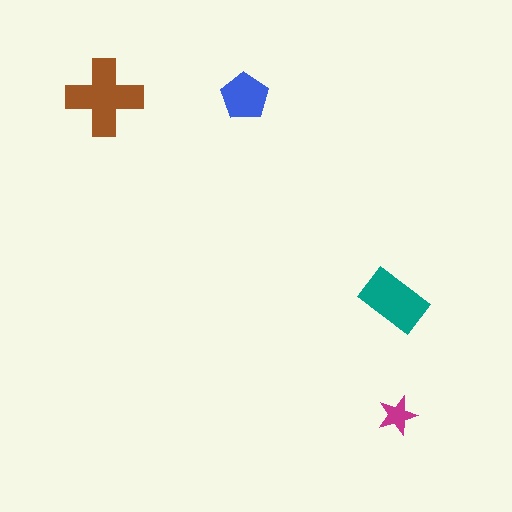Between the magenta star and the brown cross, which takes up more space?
The brown cross.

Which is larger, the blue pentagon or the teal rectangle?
The teal rectangle.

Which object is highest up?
The blue pentagon is topmost.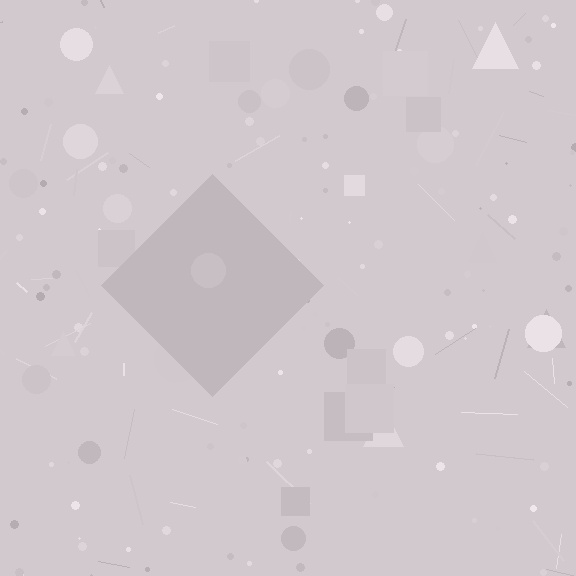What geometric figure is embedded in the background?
A diamond is embedded in the background.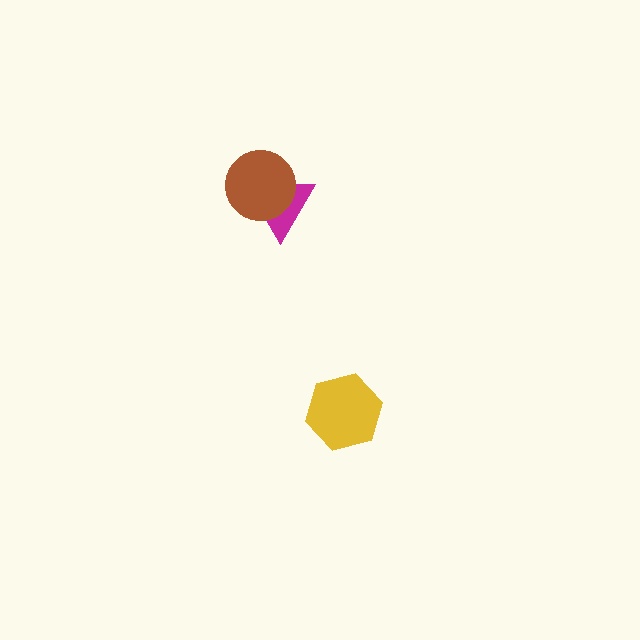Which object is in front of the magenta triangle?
The brown circle is in front of the magenta triangle.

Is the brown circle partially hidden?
No, no other shape covers it.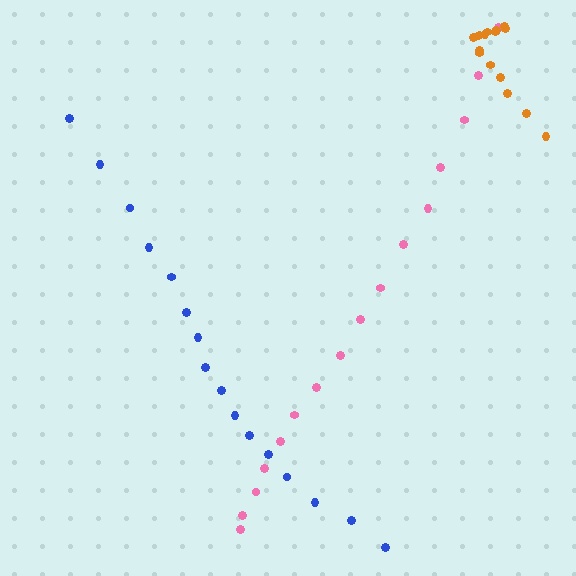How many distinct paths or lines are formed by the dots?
There are 3 distinct paths.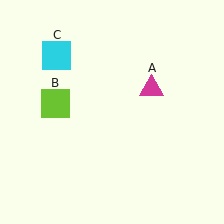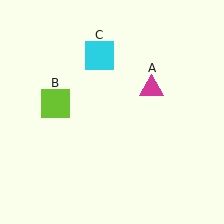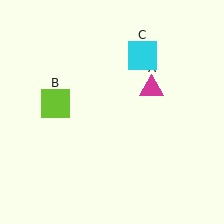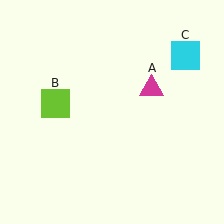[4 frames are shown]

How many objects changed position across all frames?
1 object changed position: cyan square (object C).